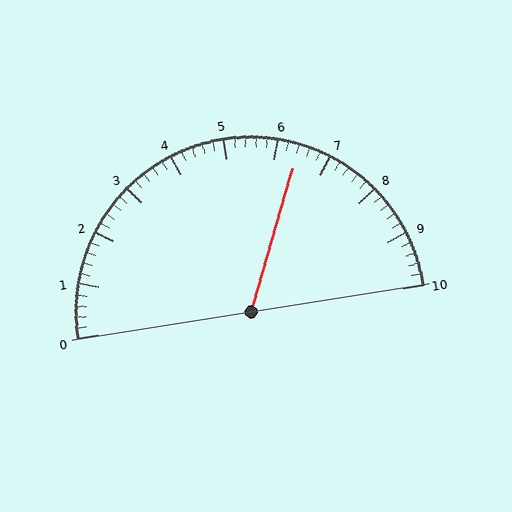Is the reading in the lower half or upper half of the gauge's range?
The reading is in the upper half of the range (0 to 10).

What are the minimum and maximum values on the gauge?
The gauge ranges from 0 to 10.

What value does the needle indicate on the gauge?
The needle indicates approximately 6.4.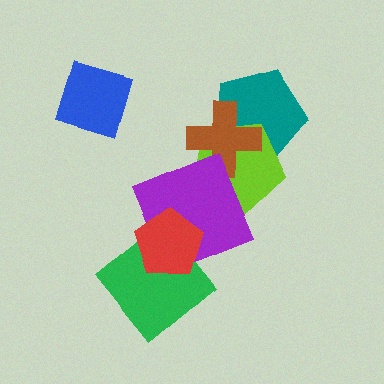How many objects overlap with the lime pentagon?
3 objects overlap with the lime pentagon.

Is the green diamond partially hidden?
Yes, it is partially covered by another shape.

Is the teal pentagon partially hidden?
Yes, it is partially covered by another shape.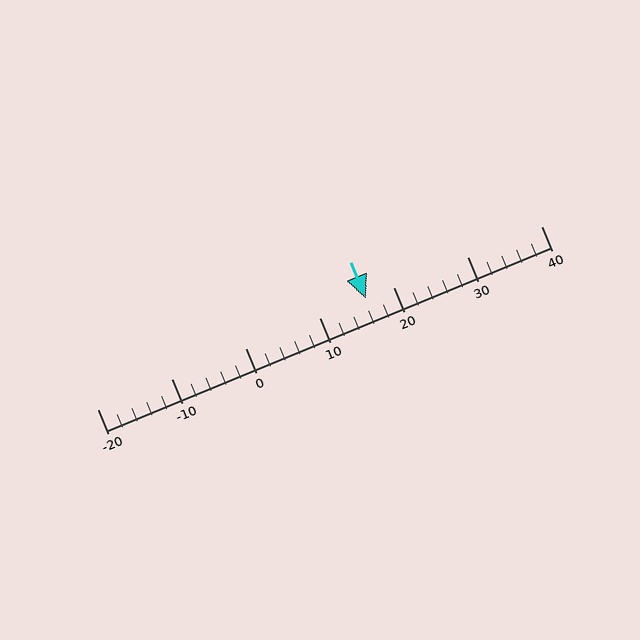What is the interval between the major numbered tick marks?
The major tick marks are spaced 10 units apart.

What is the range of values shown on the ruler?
The ruler shows values from -20 to 40.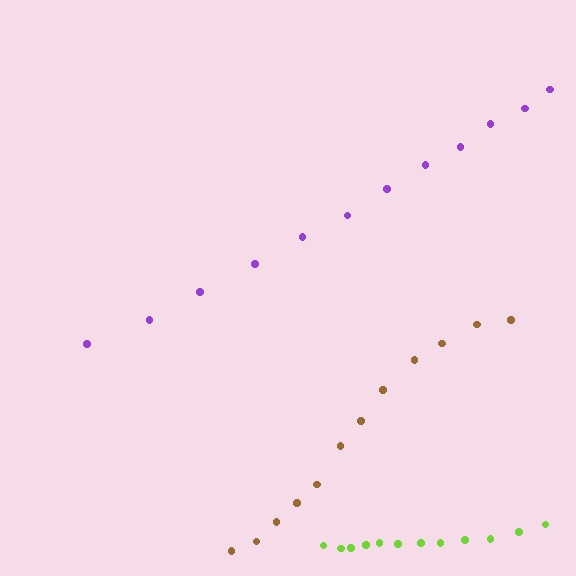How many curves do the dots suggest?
There are 3 distinct paths.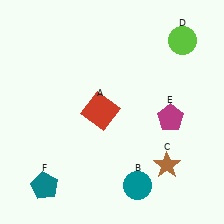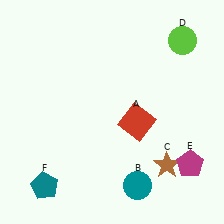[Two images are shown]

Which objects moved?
The objects that moved are: the red square (A), the magenta pentagon (E).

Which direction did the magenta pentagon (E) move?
The magenta pentagon (E) moved down.